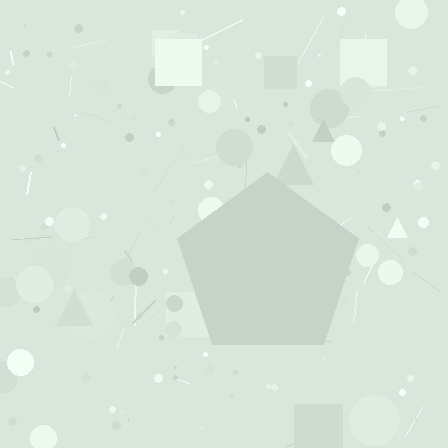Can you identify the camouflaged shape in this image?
The camouflaged shape is a pentagon.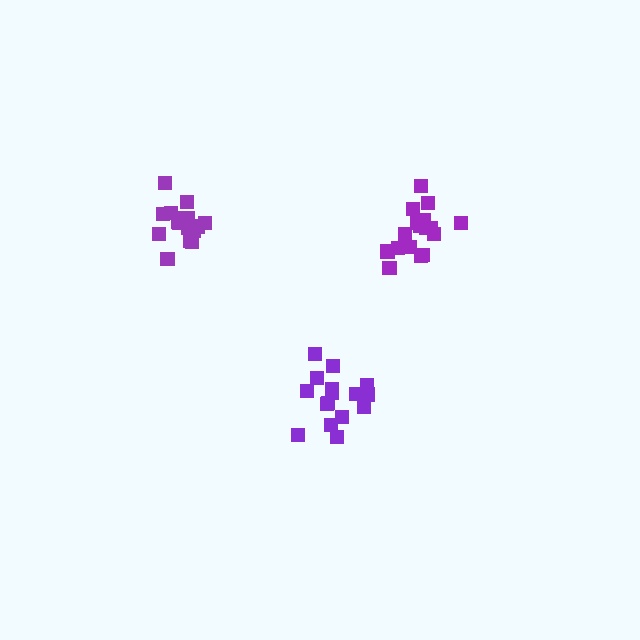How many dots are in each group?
Group 1: 16 dots, Group 2: 17 dots, Group 3: 17 dots (50 total).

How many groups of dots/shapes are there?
There are 3 groups.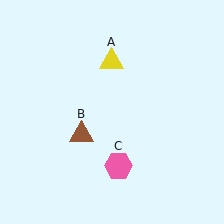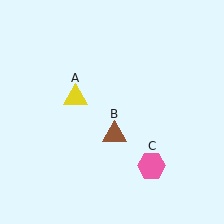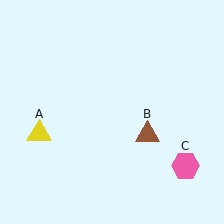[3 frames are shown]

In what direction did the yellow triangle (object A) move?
The yellow triangle (object A) moved down and to the left.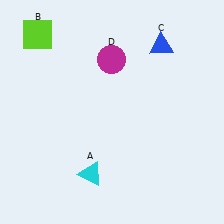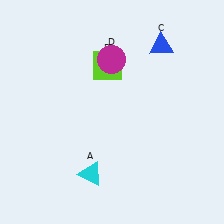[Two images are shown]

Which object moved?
The lime square (B) moved right.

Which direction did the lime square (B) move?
The lime square (B) moved right.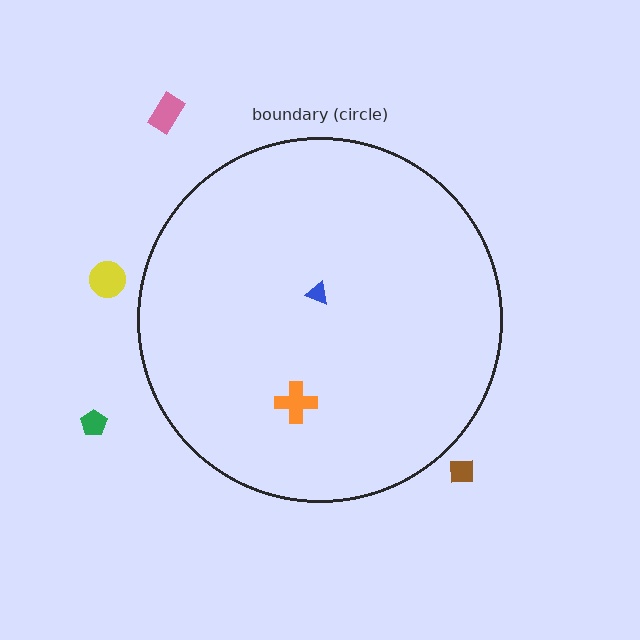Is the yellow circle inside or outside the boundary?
Outside.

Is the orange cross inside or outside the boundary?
Inside.